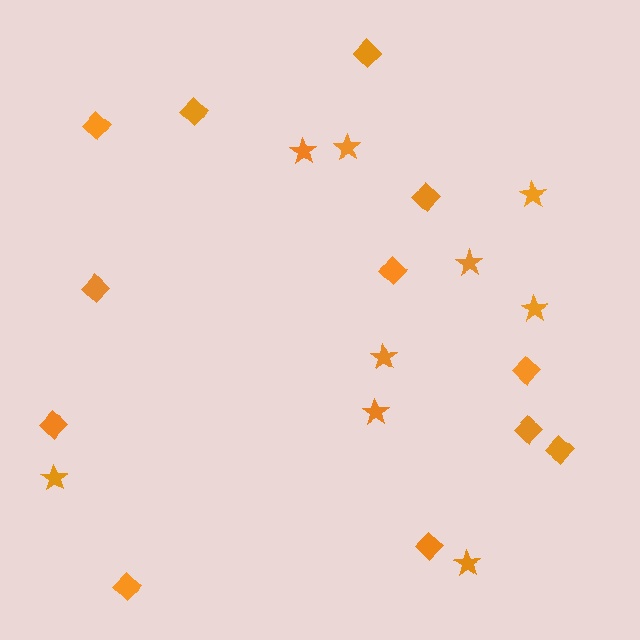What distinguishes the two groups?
There are 2 groups: one group of diamonds (12) and one group of stars (9).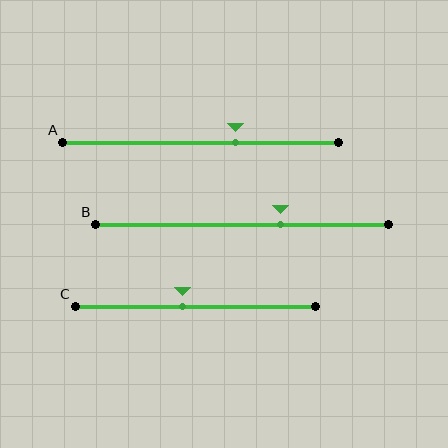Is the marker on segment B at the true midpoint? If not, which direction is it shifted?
No, the marker on segment B is shifted to the right by about 13% of the segment length.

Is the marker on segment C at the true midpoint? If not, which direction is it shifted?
No, the marker on segment C is shifted to the left by about 5% of the segment length.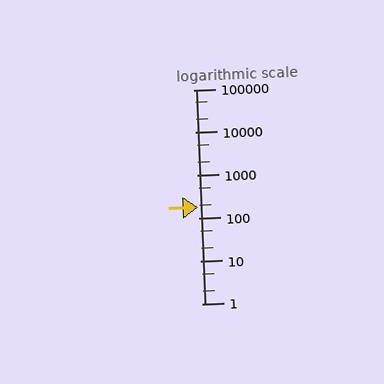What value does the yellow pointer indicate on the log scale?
The pointer indicates approximately 180.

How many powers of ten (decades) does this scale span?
The scale spans 5 decades, from 1 to 100000.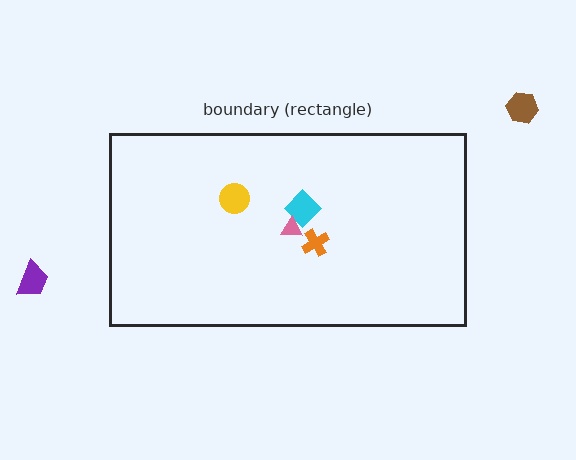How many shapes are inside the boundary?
4 inside, 2 outside.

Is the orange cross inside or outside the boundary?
Inside.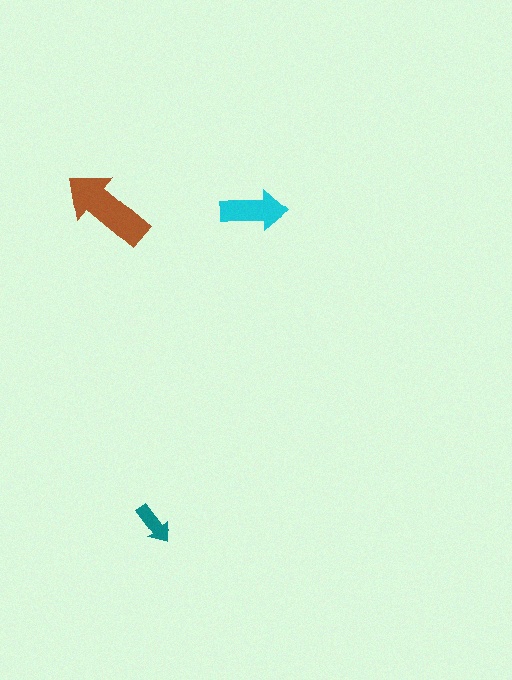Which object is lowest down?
The teal arrow is bottommost.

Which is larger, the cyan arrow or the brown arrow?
The brown one.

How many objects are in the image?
There are 3 objects in the image.